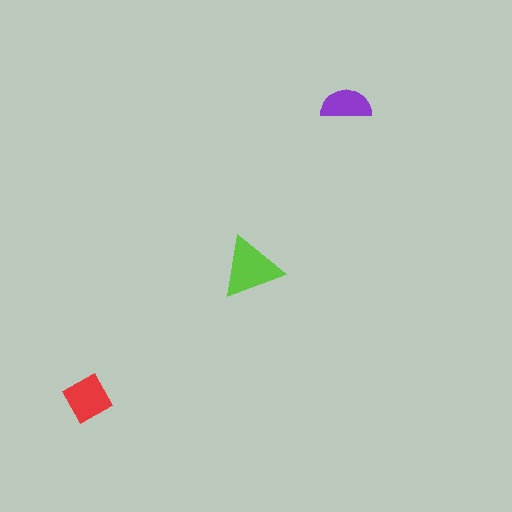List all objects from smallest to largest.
The purple semicircle, the red diamond, the lime triangle.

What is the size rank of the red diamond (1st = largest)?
2nd.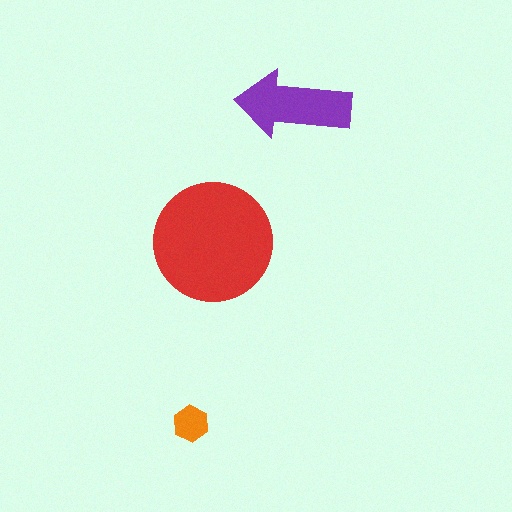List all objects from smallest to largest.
The orange hexagon, the purple arrow, the red circle.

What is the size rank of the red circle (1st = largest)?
1st.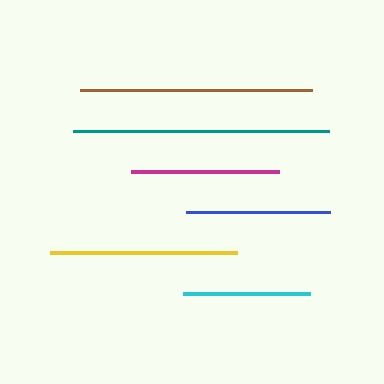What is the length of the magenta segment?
The magenta segment is approximately 148 pixels long.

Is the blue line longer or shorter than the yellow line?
The yellow line is longer than the blue line.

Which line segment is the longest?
The teal line is the longest at approximately 256 pixels.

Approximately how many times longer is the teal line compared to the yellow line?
The teal line is approximately 1.4 times the length of the yellow line.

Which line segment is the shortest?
The cyan line is the shortest at approximately 127 pixels.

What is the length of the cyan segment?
The cyan segment is approximately 127 pixels long.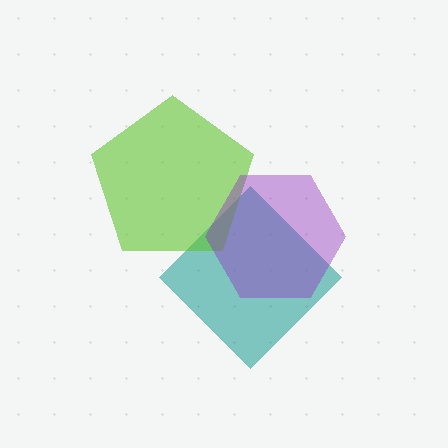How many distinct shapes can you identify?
There are 3 distinct shapes: a teal diamond, a lime pentagon, a purple hexagon.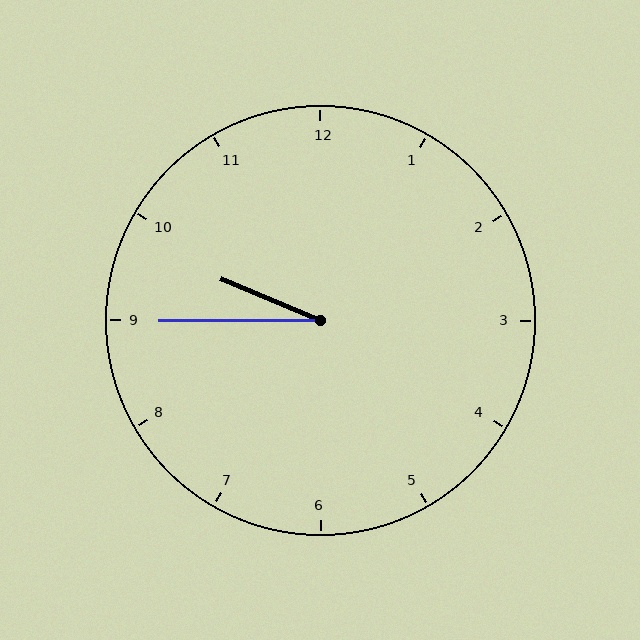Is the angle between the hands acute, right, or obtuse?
It is acute.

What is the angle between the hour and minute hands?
Approximately 22 degrees.